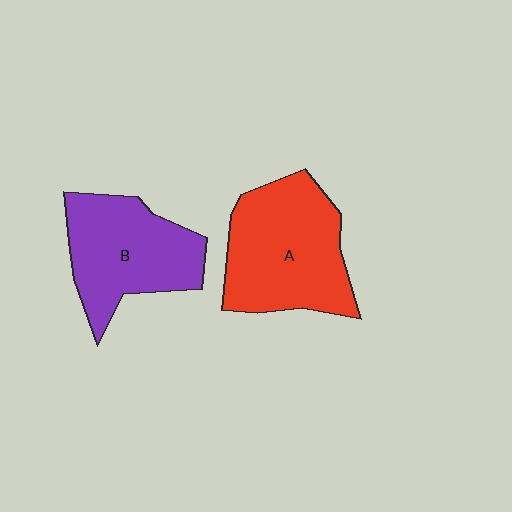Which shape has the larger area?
Shape A (red).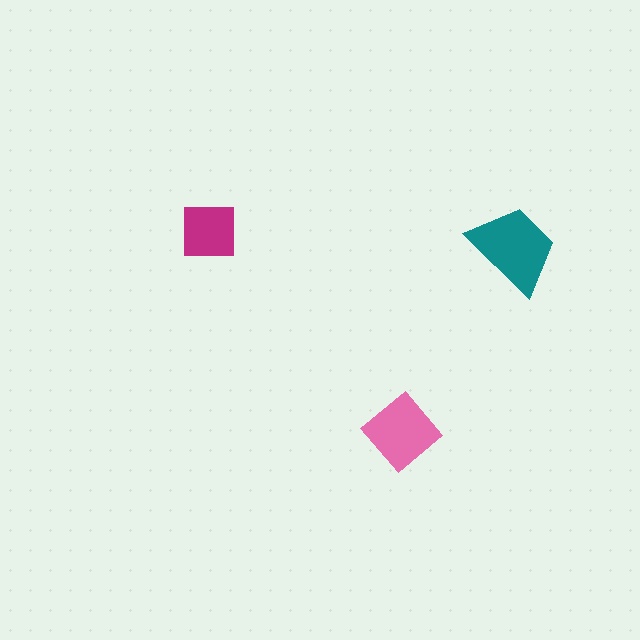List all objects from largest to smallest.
The teal trapezoid, the pink diamond, the magenta square.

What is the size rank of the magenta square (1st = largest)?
3rd.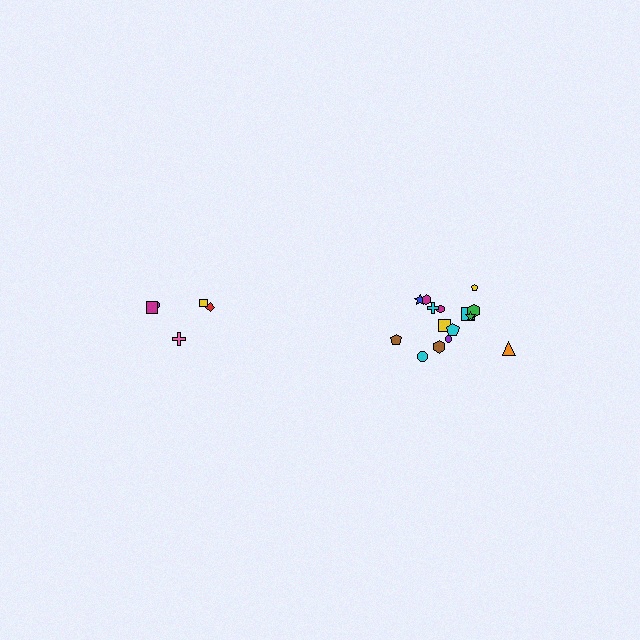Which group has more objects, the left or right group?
The right group.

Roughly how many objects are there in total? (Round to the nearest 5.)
Roughly 20 objects in total.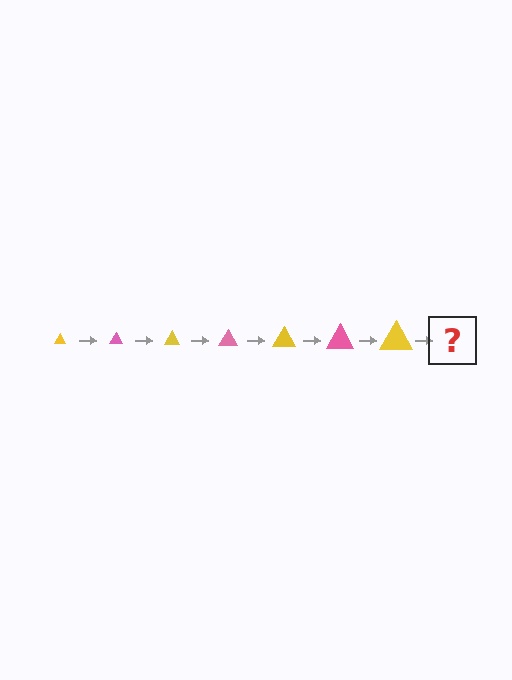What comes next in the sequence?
The next element should be a pink triangle, larger than the previous one.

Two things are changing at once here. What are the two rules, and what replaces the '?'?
The two rules are that the triangle grows larger each step and the color cycles through yellow and pink. The '?' should be a pink triangle, larger than the previous one.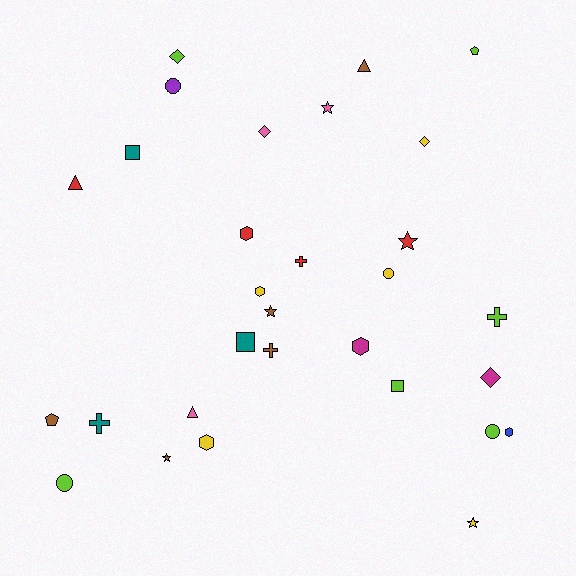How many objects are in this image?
There are 30 objects.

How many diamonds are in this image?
There are 4 diamonds.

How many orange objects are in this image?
There are no orange objects.